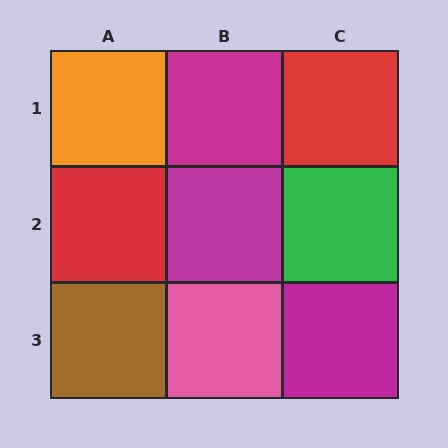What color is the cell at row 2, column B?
Magenta.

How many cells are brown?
1 cell is brown.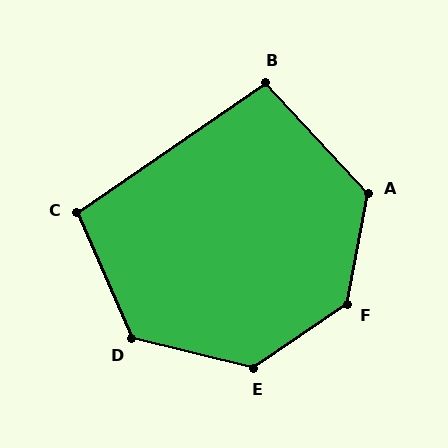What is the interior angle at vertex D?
Approximately 127 degrees (obtuse).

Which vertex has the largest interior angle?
F, at approximately 135 degrees.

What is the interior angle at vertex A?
Approximately 127 degrees (obtuse).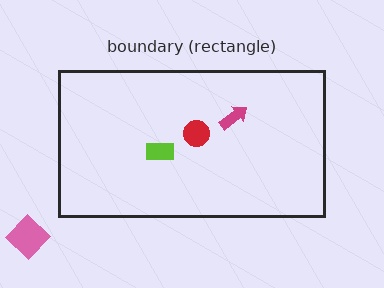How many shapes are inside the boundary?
3 inside, 1 outside.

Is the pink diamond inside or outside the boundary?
Outside.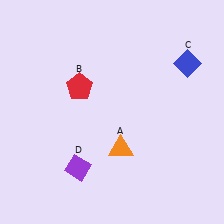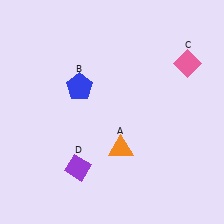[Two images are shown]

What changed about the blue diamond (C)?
In Image 1, C is blue. In Image 2, it changed to pink.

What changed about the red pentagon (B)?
In Image 1, B is red. In Image 2, it changed to blue.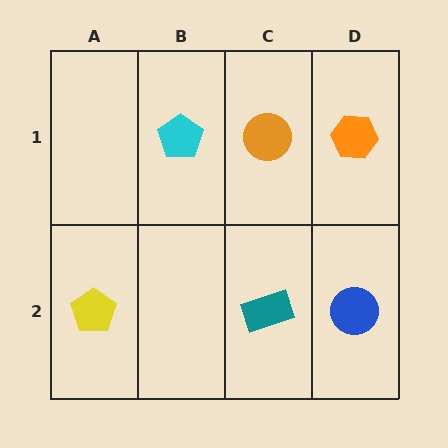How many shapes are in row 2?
3 shapes.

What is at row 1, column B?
A cyan pentagon.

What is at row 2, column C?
A teal rectangle.